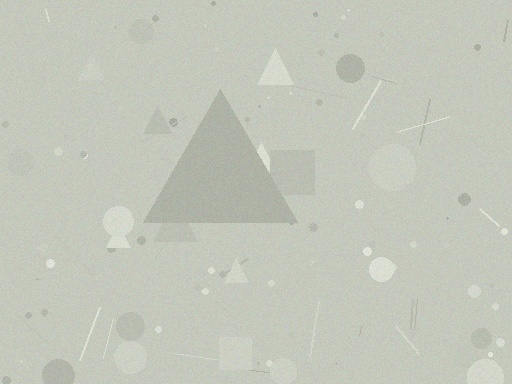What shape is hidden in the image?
A triangle is hidden in the image.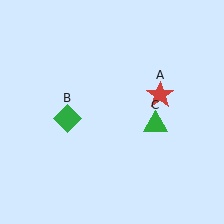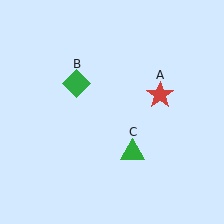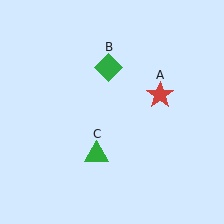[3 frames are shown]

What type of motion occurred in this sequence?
The green diamond (object B), green triangle (object C) rotated clockwise around the center of the scene.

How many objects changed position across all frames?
2 objects changed position: green diamond (object B), green triangle (object C).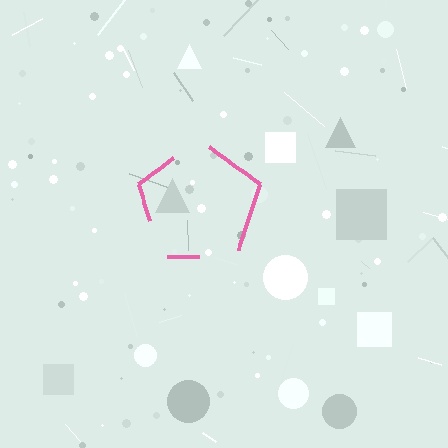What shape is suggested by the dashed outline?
The dashed outline suggests a pentagon.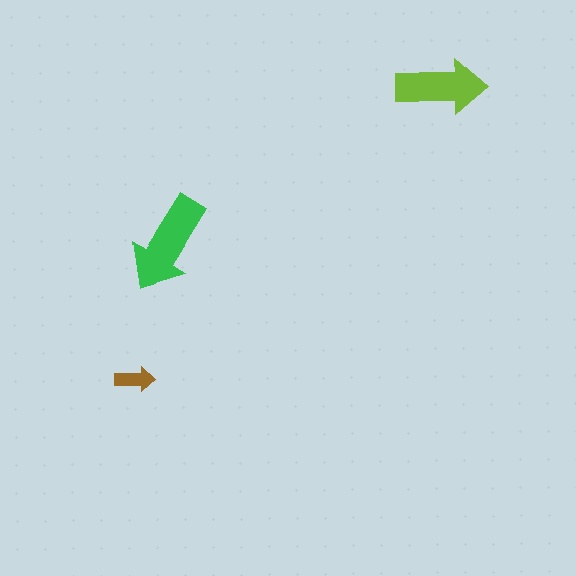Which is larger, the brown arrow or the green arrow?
The green one.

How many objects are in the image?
There are 3 objects in the image.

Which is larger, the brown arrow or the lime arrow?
The lime one.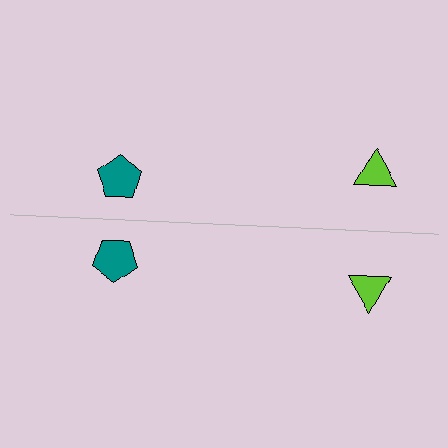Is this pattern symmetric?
Yes, this pattern has bilateral (reflection) symmetry.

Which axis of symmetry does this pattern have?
The pattern has a horizontal axis of symmetry running through the center of the image.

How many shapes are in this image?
There are 4 shapes in this image.